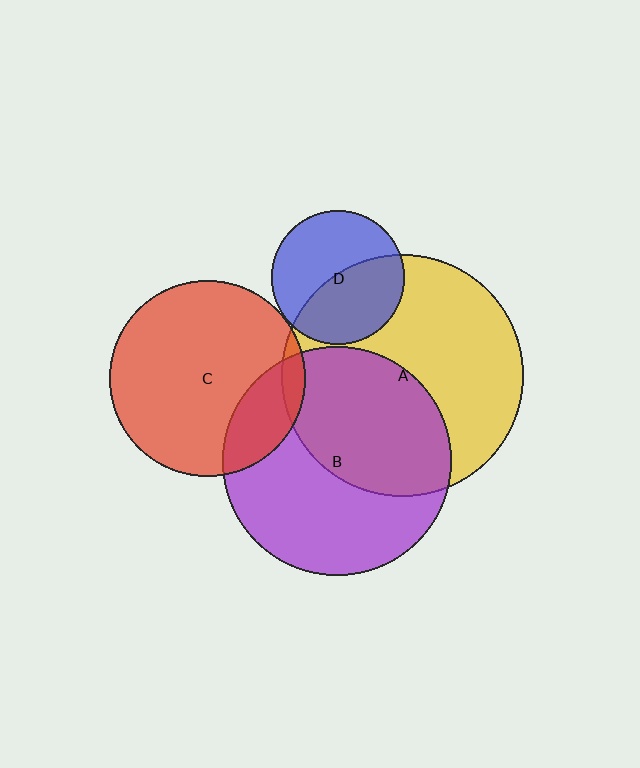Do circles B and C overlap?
Yes.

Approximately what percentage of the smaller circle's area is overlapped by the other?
Approximately 20%.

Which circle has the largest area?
Circle A (yellow).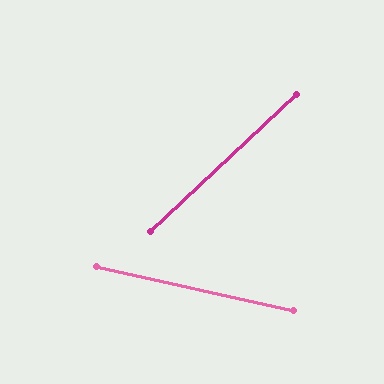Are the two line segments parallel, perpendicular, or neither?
Neither parallel nor perpendicular — they differ by about 56°.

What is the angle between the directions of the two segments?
Approximately 56 degrees.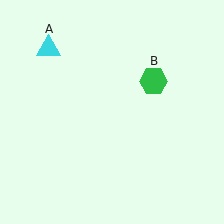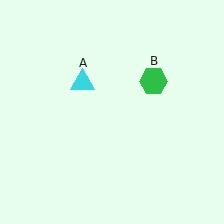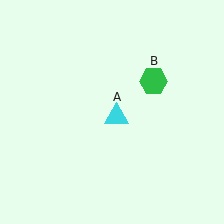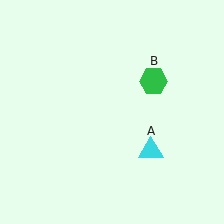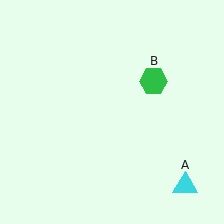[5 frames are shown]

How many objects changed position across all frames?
1 object changed position: cyan triangle (object A).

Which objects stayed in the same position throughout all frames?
Green hexagon (object B) remained stationary.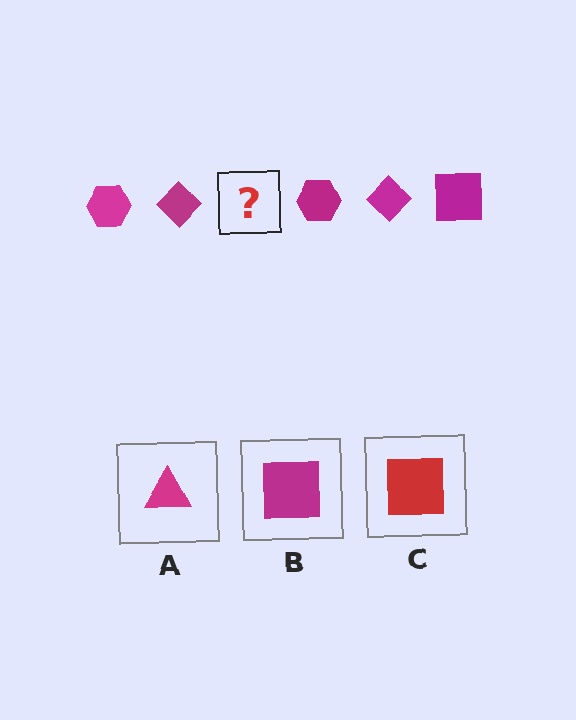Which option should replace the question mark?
Option B.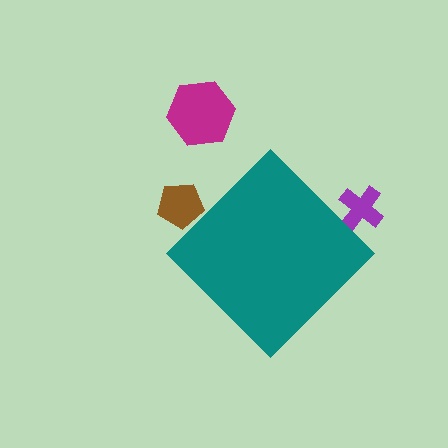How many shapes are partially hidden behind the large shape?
2 shapes are partially hidden.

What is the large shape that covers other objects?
A teal diamond.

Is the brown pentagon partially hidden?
Yes, the brown pentagon is partially hidden behind the teal diamond.